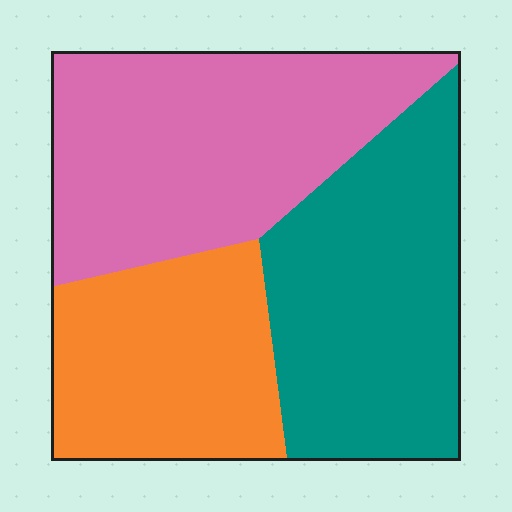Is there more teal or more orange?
Teal.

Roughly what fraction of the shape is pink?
Pink takes up between a quarter and a half of the shape.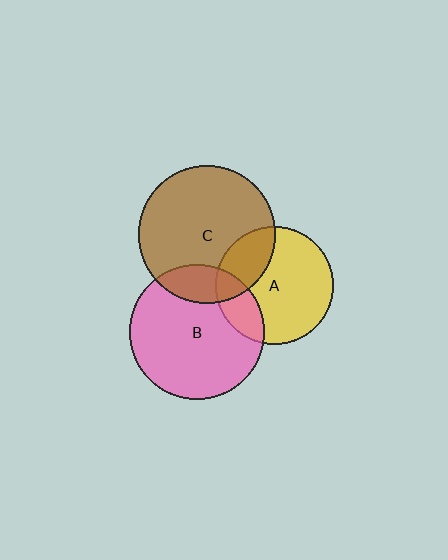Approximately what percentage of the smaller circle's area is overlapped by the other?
Approximately 25%.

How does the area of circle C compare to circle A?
Approximately 1.3 times.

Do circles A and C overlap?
Yes.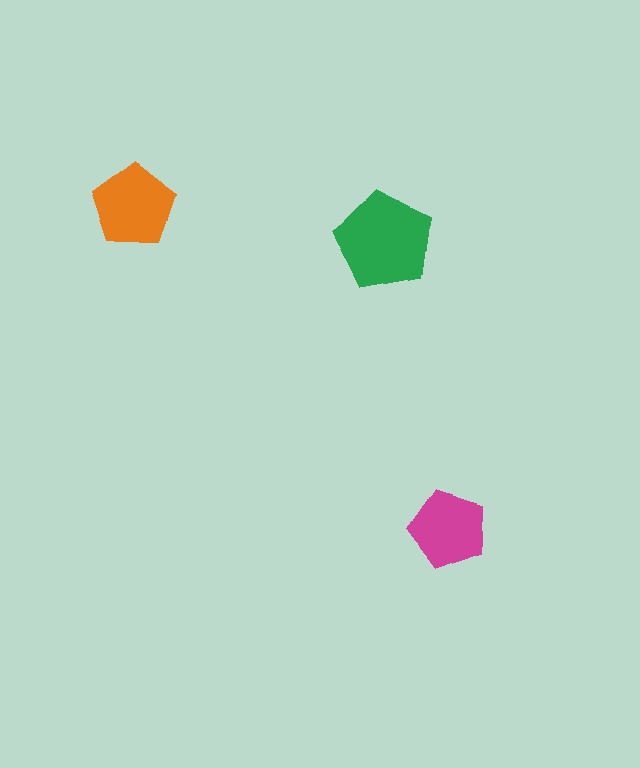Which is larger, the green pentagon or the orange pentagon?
The green one.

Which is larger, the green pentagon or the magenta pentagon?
The green one.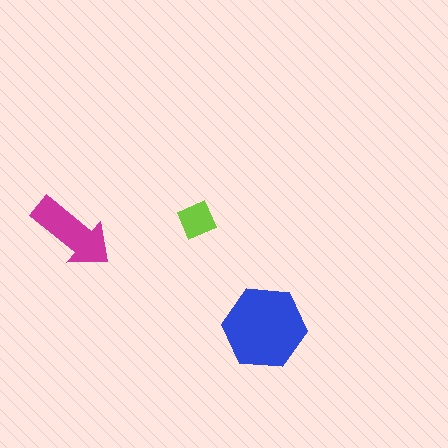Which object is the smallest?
The lime square.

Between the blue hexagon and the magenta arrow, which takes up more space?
The blue hexagon.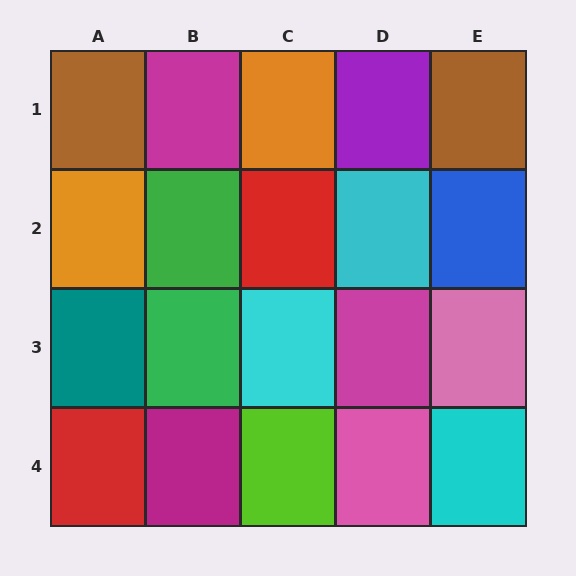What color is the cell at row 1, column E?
Brown.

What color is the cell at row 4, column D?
Pink.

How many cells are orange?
2 cells are orange.